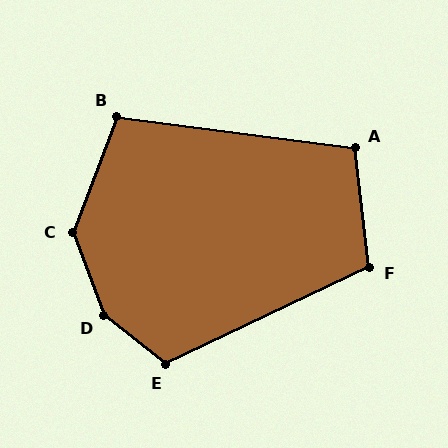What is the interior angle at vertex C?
Approximately 139 degrees (obtuse).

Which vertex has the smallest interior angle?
B, at approximately 104 degrees.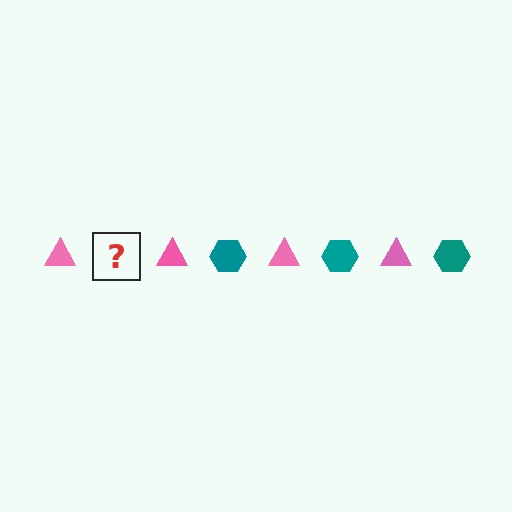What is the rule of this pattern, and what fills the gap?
The rule is that the pattern alternates between pink triangle and teal hexagon. The gap should be filled with a teal hexagon.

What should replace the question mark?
The question mark should be replaced with a teal hexagon.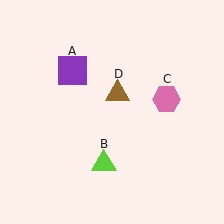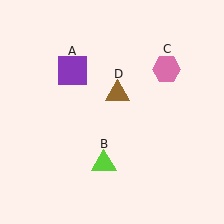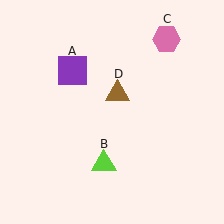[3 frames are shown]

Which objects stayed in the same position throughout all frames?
Purple square (object A) and lime triangle (object B) and brown triangle (object D) remained stationary.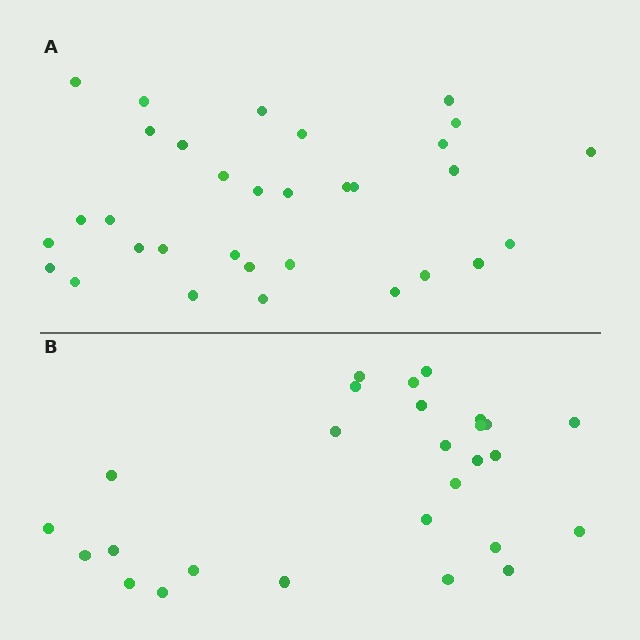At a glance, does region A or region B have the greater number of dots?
Region A (the top region) has more dots.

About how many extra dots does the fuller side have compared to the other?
Region A has about 5 more dots than region B.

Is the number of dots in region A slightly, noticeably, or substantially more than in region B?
Region A has only slightly more — the two regions are fairly close. The ratio is roughly 1.2 to 1.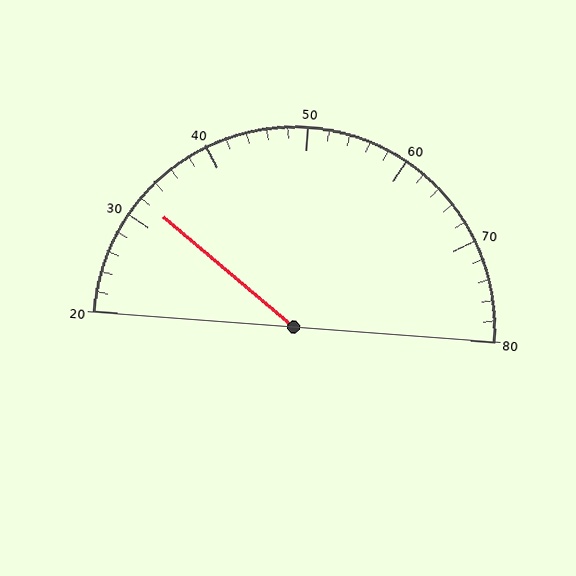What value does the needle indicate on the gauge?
The needle indicates approximately 32.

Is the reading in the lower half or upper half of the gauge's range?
The reading is in the lower half of the range (20 to 80).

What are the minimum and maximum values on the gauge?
The gauge ranges from 20 to 80.